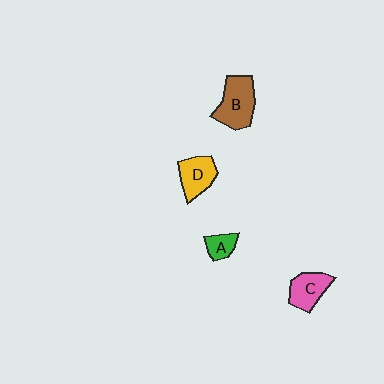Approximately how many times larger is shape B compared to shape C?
Approximately 1.4 times.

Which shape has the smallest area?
Shape A (green).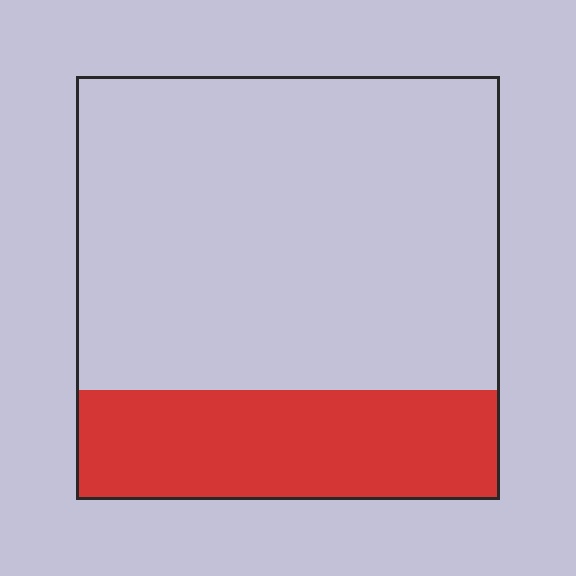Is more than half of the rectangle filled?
No.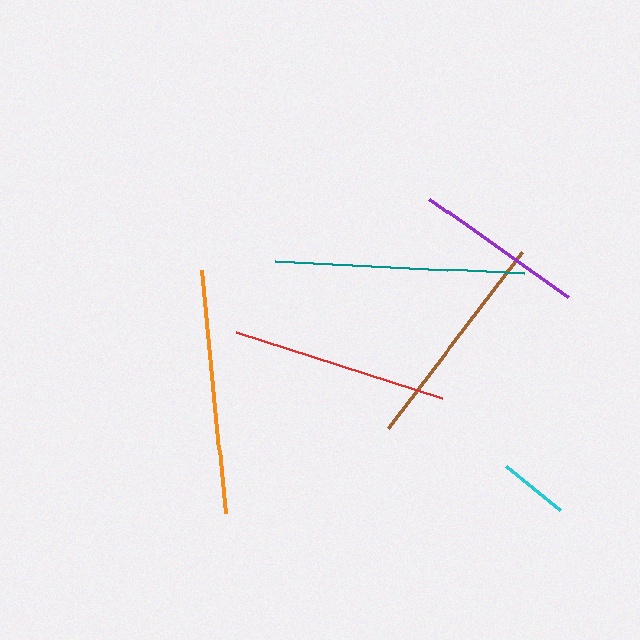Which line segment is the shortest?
The cyan line is the shortest at approximately 70 pixels.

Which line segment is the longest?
The teal line is the longest at approximately 249 pixels.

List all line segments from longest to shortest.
From longest to shortest: teal, orange, brown, red, purple, cyan.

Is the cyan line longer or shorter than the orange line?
The orange line is longer than the cyan line.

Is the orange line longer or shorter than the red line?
The orange line is longer than the red line.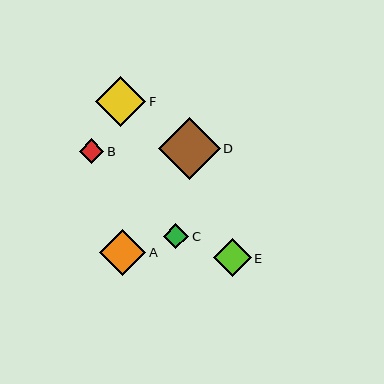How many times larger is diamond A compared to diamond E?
Diamond A is approximately 1.2 times the size of diamond E.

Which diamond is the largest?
Diamond D is the largest with a size of approximately 62 pixels.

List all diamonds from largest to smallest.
From largest to smallest: D, F, A, E, C, B.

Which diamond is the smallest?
Diamond B is the smallest with a size of approximately 24 pixels.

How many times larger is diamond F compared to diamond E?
Diamond F is approximately 1.3 times the size of diamond E.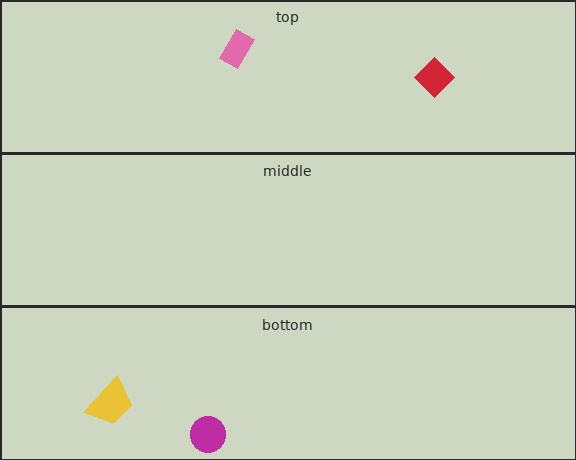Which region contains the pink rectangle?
The top region.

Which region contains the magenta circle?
The bottom region.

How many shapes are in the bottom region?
2.